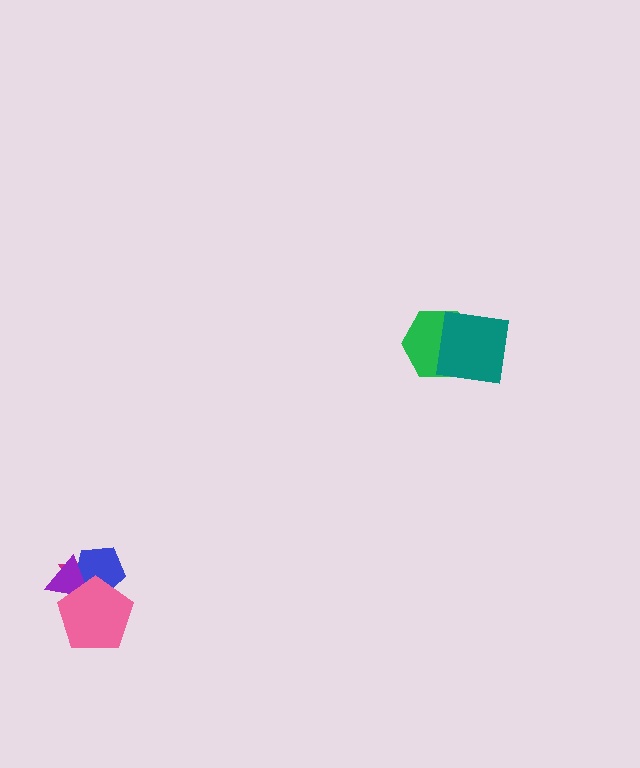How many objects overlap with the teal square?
1 object overlaps with the teal square.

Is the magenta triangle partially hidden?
Yes, it is partially covered by another shape.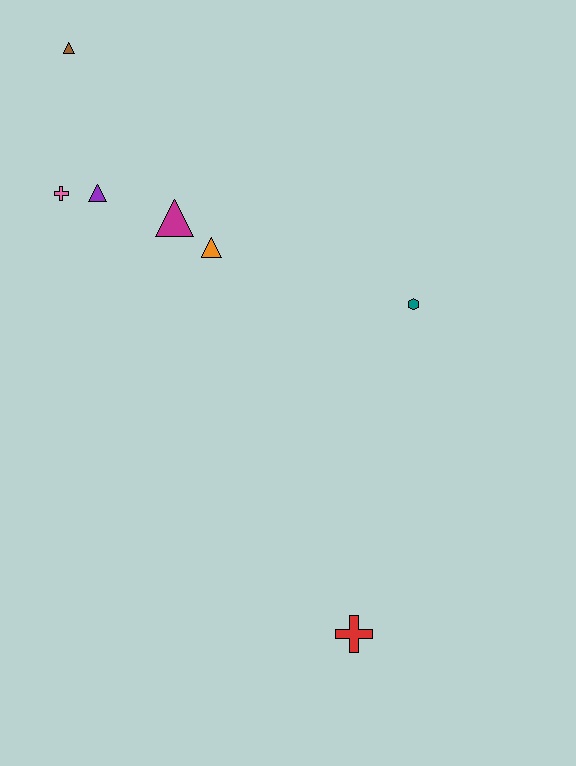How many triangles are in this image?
There are 4 triangles.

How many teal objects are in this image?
There is 1 teal object.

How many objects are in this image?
There are 7 objects.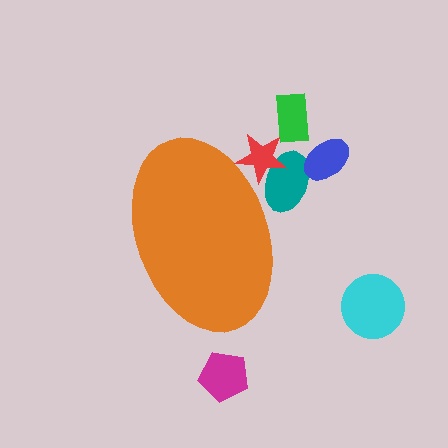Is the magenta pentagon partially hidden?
No, the magenta pentagon is fully visible.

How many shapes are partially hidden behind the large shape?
2 shapes are partially hidden.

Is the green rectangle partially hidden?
No, the green rectangle is fully visible.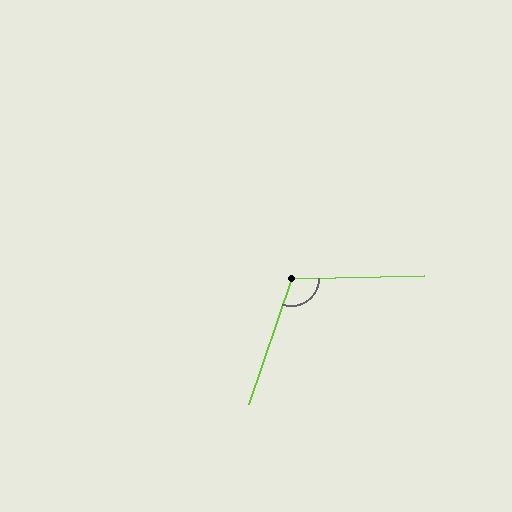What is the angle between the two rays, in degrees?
Approximately 110 degrees.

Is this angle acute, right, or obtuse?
It is obtuse.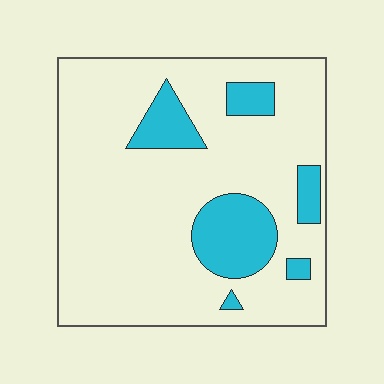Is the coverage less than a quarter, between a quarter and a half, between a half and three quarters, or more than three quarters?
Less than a quarter.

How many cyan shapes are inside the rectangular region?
6.